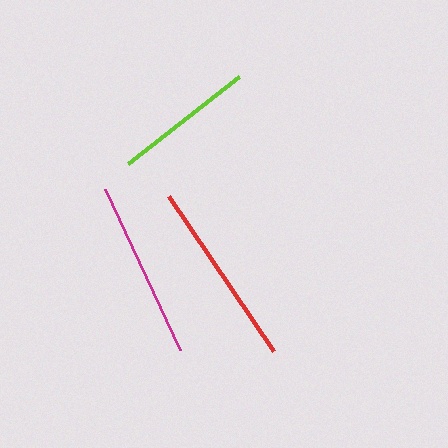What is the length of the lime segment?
The lime segment is approximately 141 pixels long.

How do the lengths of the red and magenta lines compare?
The red and magenta lines are approximately the same length.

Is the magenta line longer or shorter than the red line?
The red line is longer than the magenta line.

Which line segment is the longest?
The red line is the longest at approximately 187 pixels.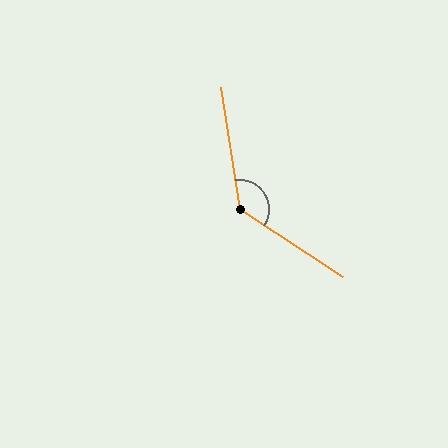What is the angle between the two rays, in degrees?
Approximately 132 degrees.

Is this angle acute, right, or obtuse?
It is obtuse.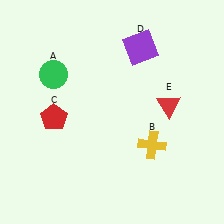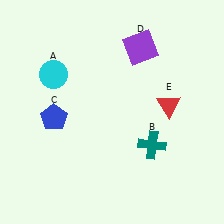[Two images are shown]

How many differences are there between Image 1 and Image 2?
There are 3 differences between the two images.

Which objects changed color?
A changed from green to cyan. B changed from yellow to teal. C changed from red to blue.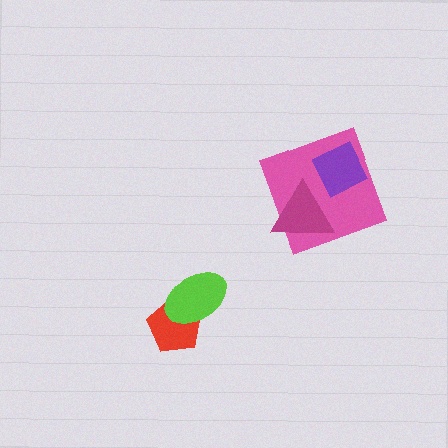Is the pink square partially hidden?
Yes, it is partially covered by another shape.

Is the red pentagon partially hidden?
Yes, it is partially covered by another shape.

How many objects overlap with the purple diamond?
2 objects overlap with the purple diamond.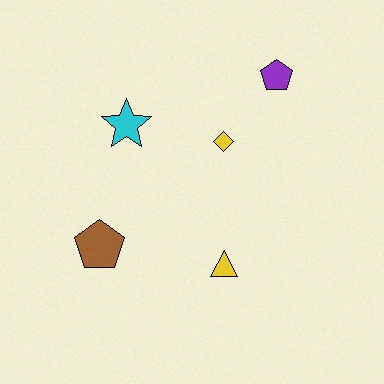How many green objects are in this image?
There are no green objects.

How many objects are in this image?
There are 5 objects.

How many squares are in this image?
There are no squares.